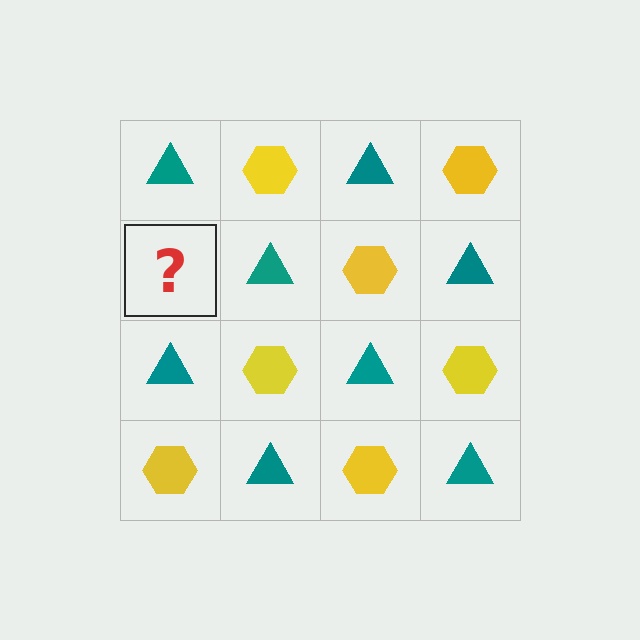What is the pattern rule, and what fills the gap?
The rule is that it alternates teal triangle and yellow hexagon in a checkerboard pattern. The gap should be filled with a yellow hexagon.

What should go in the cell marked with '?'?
The missing cell should contain a yellow hexagon.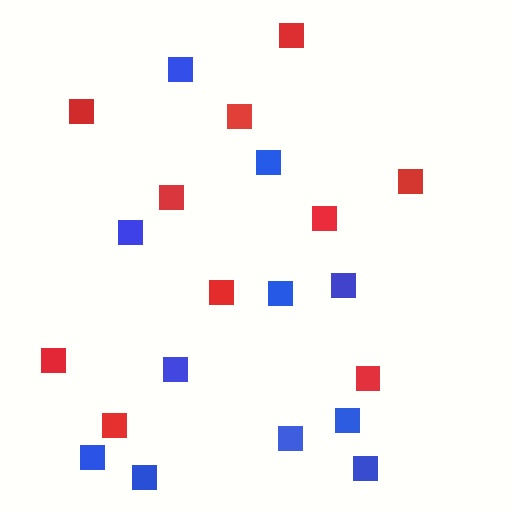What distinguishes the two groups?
There are 2 groups: one group of red squares (10) and one group of blue squares (11).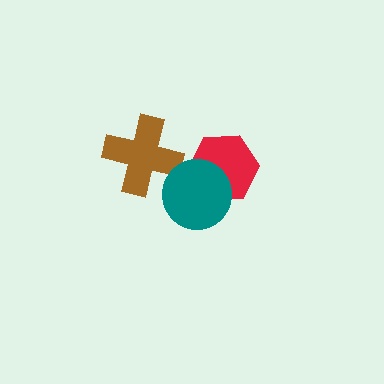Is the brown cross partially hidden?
Yes, it is partially covered by another shape.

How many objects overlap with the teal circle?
2 objects overlap with the teal circle.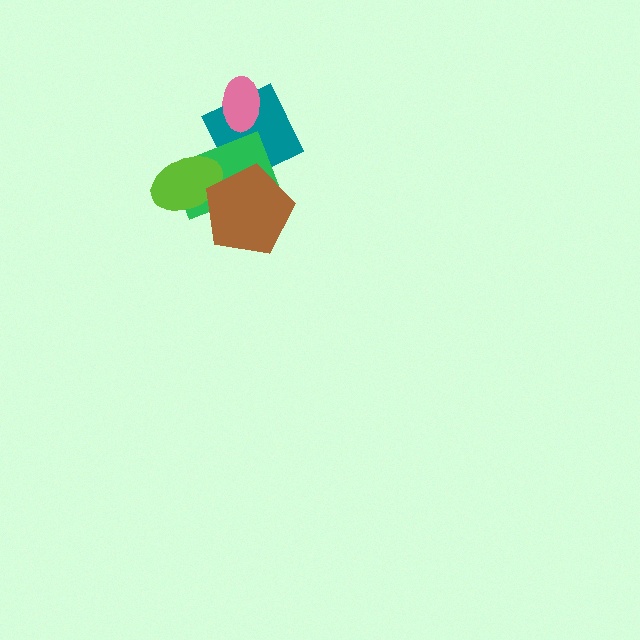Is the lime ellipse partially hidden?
Yes, it is partially covered by another shape.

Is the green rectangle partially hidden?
Yes, it is partially covered by another shape.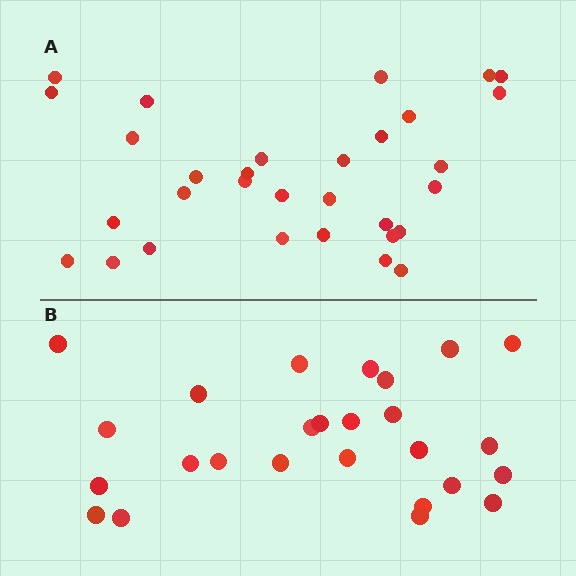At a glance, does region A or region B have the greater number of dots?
Region A (the top region) has more dots.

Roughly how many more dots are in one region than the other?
Region A has about 5 more dots than region B.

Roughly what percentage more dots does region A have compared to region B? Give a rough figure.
About 20% more.